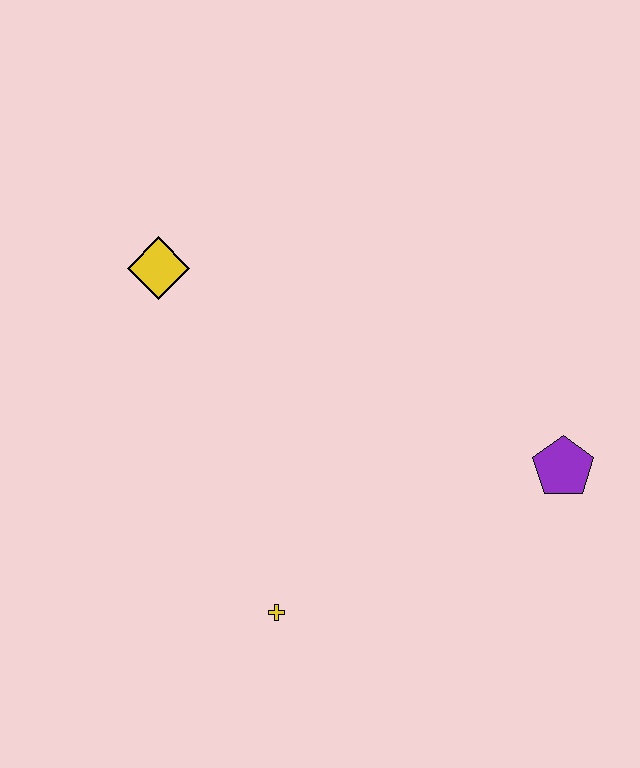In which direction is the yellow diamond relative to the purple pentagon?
The yellow diamond is to the left of the purple pentagon.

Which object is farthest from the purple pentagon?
The yellow diamond is farthest from the purple pentagon.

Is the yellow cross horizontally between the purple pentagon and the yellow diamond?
Yes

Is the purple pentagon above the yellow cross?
Yes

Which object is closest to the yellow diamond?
The yellow cross is closest to the yellow diamond.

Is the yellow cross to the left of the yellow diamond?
No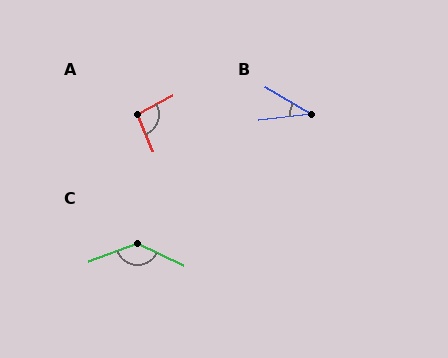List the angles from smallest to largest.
B (38°), A (95°), C (133°).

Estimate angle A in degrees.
Approximately 95 degrees.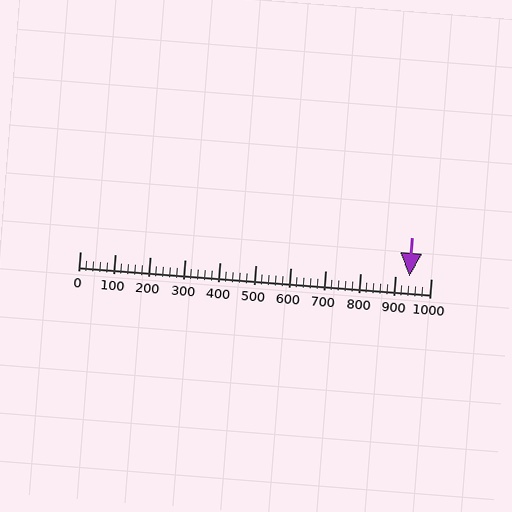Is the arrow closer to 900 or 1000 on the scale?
The arrow is closer to 900.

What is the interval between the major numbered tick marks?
The major tick marks are spaced 100 units apart.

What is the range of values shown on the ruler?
The ruler shows values from 0 to 1000.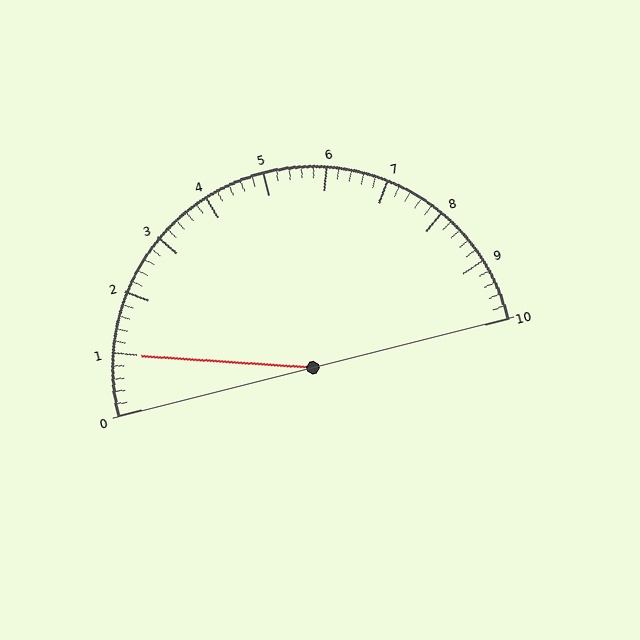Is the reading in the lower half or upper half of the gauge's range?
The reading is in the lower half of the range (0 to 10).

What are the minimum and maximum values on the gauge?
The gauge ranges from 0 to 10.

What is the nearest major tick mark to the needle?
The nearest major tick mark is 1.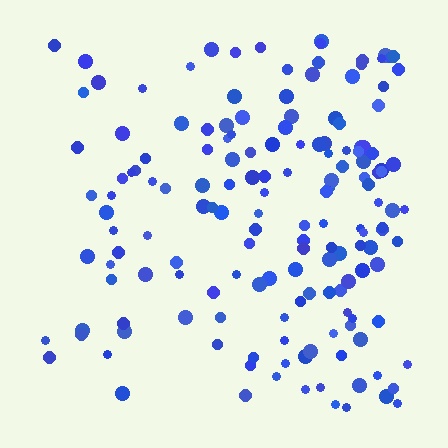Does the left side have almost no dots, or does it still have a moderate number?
Still a moderate number, just noticeably fewer than the right.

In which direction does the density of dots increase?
From left to right, with the right side densest.